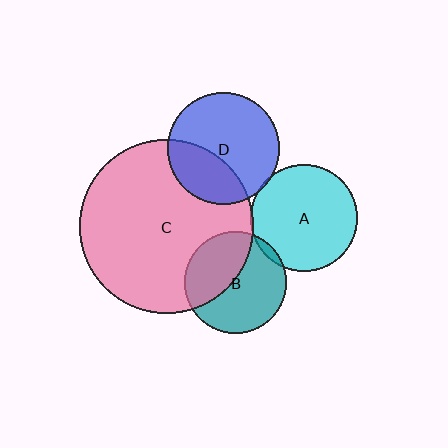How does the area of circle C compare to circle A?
Approximately 2.7 times.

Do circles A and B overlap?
Yes.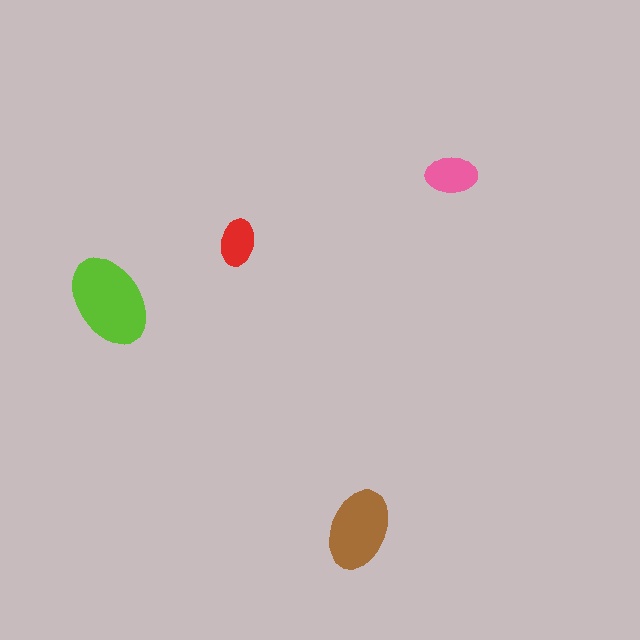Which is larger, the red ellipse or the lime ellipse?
The lime one.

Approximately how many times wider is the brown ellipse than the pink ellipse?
About 1.5 times wider.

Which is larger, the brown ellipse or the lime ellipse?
The lime one.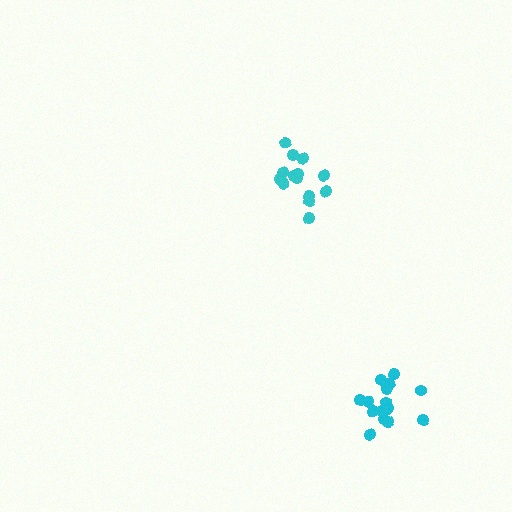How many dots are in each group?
Group 1: 15 dots, Group 2: 18 dots (33 total).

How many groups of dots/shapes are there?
There are 2 groups.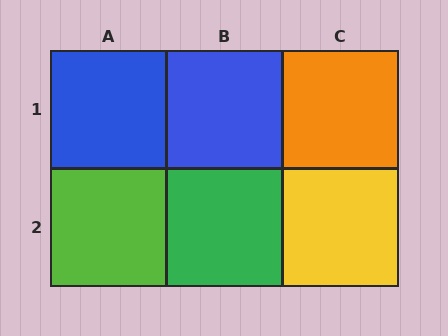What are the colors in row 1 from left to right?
Blue, blue, orange.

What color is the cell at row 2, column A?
Lime.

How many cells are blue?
2 cells are blue.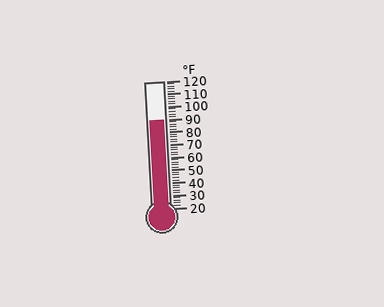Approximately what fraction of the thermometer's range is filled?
The thermometer is filled to approximately 70% of its range.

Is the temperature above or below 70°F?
The temperature is above 70°F.